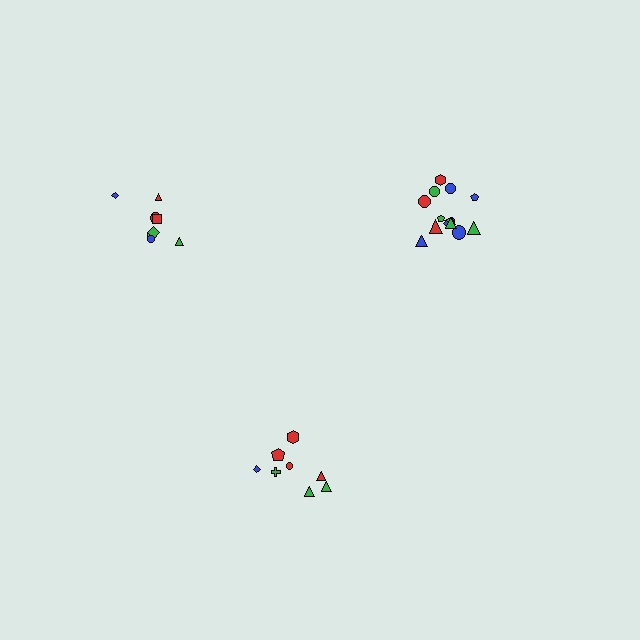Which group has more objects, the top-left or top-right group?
The top-right group.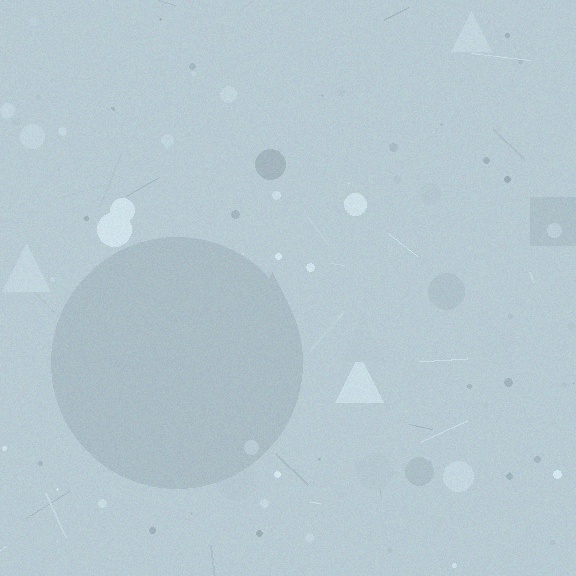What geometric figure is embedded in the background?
A circle is embedded in the background.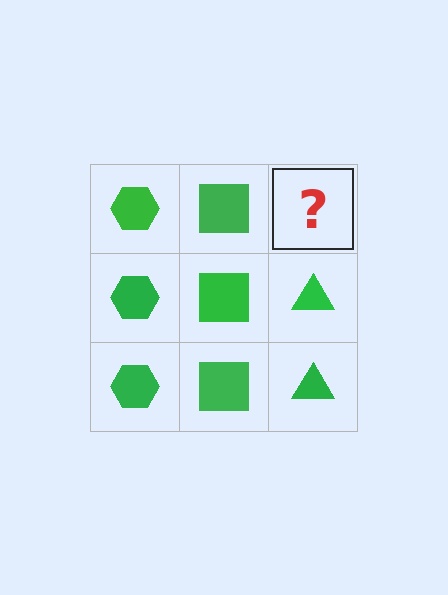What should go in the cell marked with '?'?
The missing cell should contain a green triangle.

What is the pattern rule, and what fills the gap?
The rule is that each column has a consistent shape. The gap should be filled with a green triangle.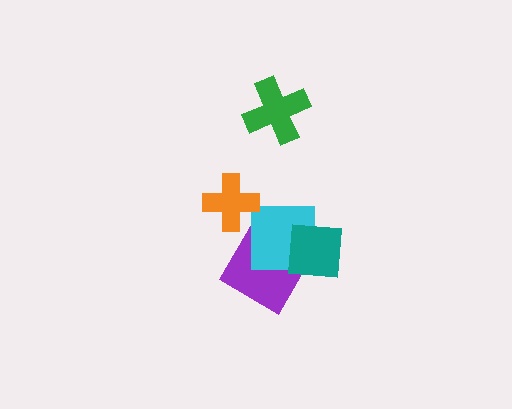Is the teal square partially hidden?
No, no other shape covers it.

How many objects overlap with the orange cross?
0 objects overlap with the orange cross.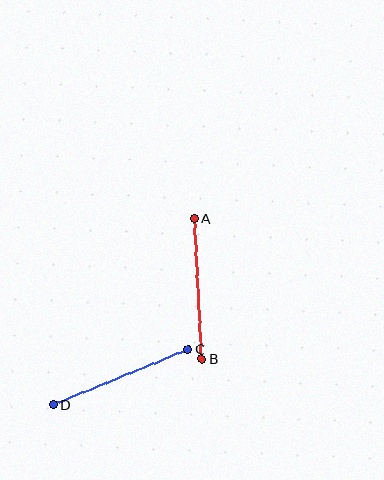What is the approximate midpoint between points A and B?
The midpoint is at approximately (198, 289) pixels.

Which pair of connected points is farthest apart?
Points C and D are farthest apart.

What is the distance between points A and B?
The distance is approximately 141 pixels.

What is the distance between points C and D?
The distance is approximately 146 pixels.